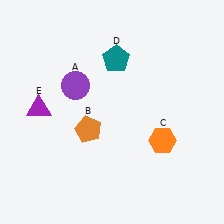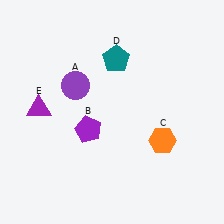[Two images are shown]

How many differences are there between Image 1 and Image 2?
There is 1 difference between the two images.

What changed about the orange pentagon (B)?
In Image 1, B is orange. In Image 2, it changed to purple.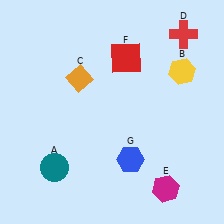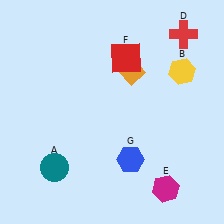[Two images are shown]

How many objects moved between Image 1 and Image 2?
1 object moved between the two images.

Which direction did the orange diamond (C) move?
The orange diamond (C) moved right.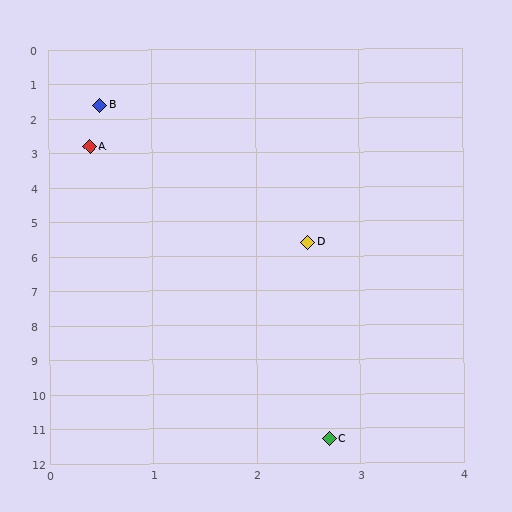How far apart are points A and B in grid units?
Points A and B are about 1.2 grid units apart.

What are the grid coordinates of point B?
Point B is at approximately (0.5, 1.6).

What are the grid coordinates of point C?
Point C is at approximately (2.7, 11.3).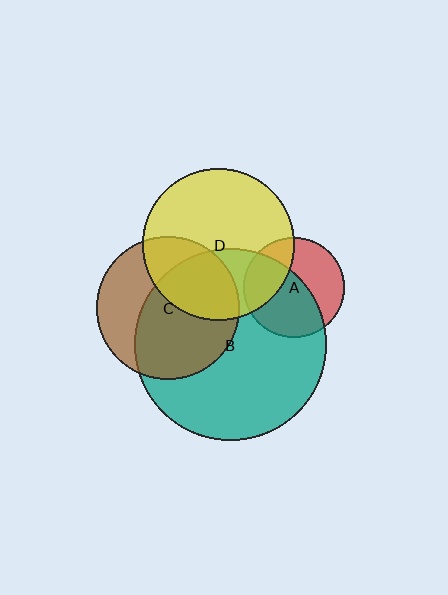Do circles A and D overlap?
Yes.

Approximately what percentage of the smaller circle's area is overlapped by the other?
Approximately 30%.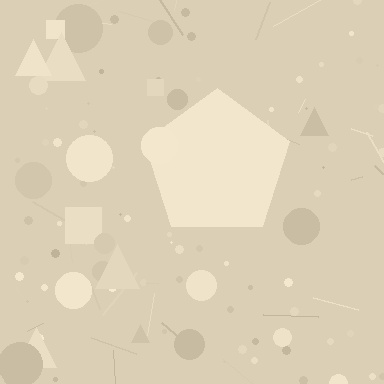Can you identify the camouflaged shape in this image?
The camouflaged shape is a pentagon.